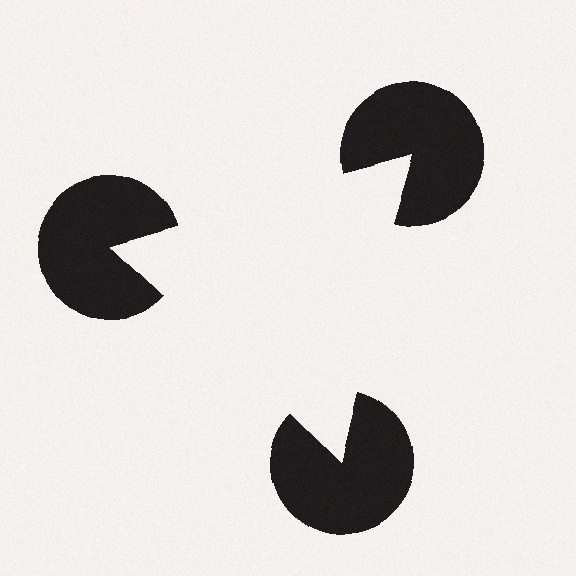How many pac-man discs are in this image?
There are 3 — one at each vertex of the illusory triangle.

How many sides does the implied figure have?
3 sides.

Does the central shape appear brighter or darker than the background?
It typically appears slightly brighter than the background, even though no actual brightness change is drawn.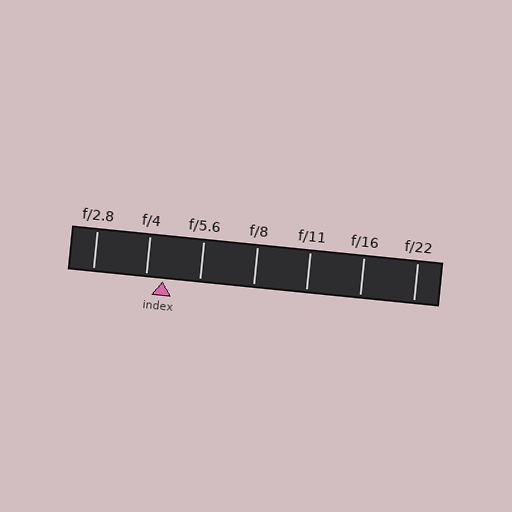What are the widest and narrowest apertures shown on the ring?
The widest aperture shown is f/2.8 and the narrowest is f/22.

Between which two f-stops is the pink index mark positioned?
The index mark is between f/4 and f/5.6.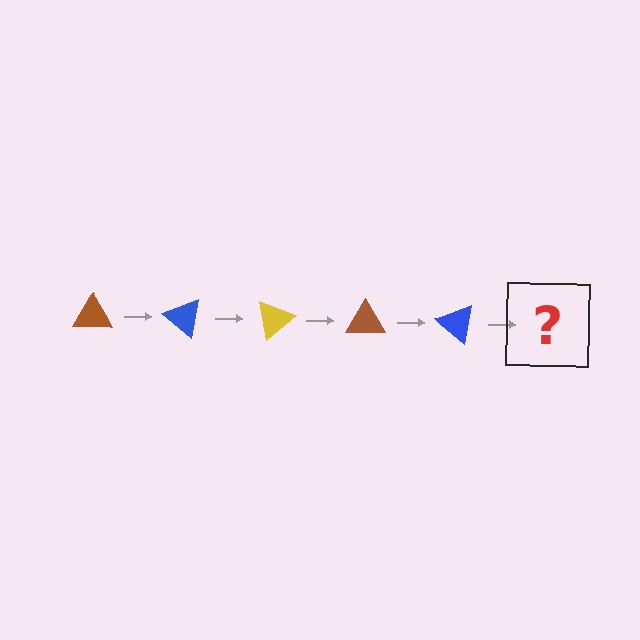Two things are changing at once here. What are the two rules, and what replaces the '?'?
The two rules are that it rotates 40 degrees each step and the color cycles through brown, blue, and yellow. The '?' should be a yellow triangle, rotated 200 degrees from the start.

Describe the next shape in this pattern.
It should be a yellow triangle, rotated 200 degrees from the start.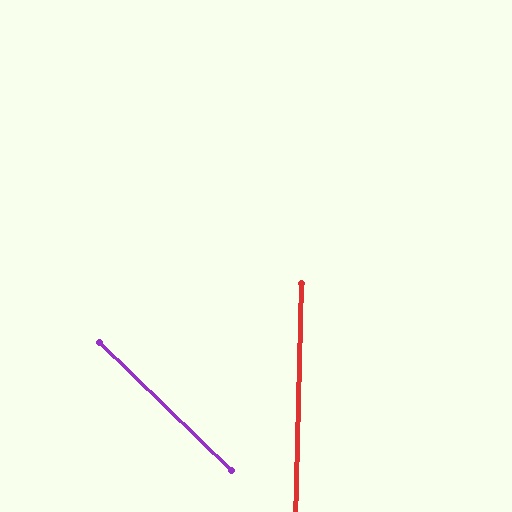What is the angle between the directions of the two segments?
Approximately 47 degrees.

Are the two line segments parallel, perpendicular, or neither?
Neither parallel nor perpendicular — they differ by about 47°.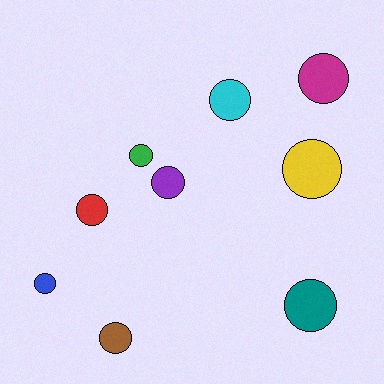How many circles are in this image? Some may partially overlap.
There are 9 circles.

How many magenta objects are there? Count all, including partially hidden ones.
There is 1 magenta object.